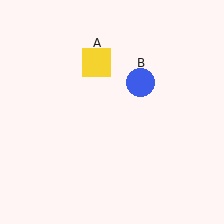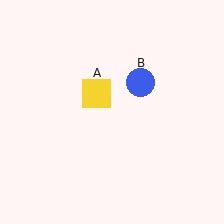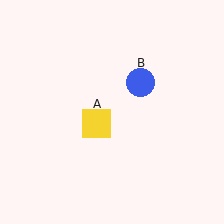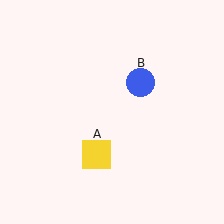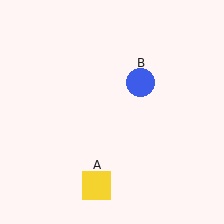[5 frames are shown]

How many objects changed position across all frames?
1 object changed position: yellow square (object A).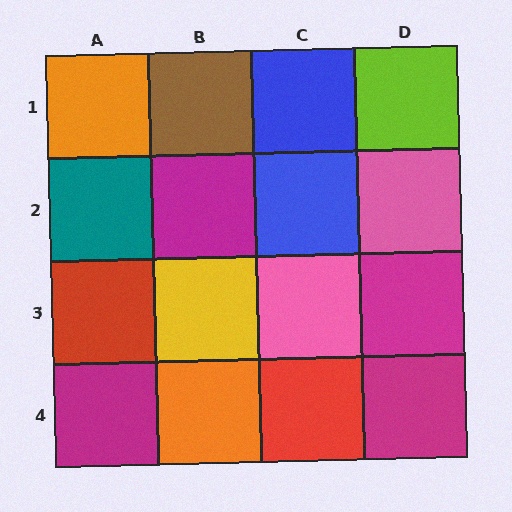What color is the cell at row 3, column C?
Pink.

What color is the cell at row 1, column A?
Orange.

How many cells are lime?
1 cell is lime.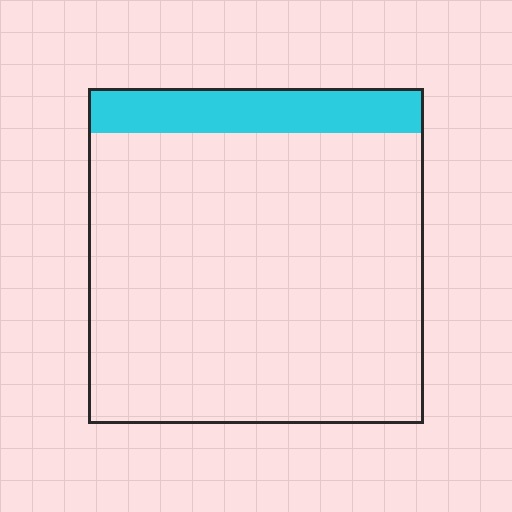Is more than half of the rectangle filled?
No.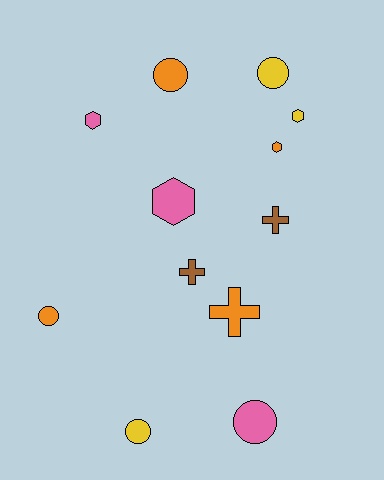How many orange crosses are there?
There is 1 orange cross.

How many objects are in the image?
There are 12 objects.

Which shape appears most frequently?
Circle, with 5 objects.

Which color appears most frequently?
Orange, with 4 objects.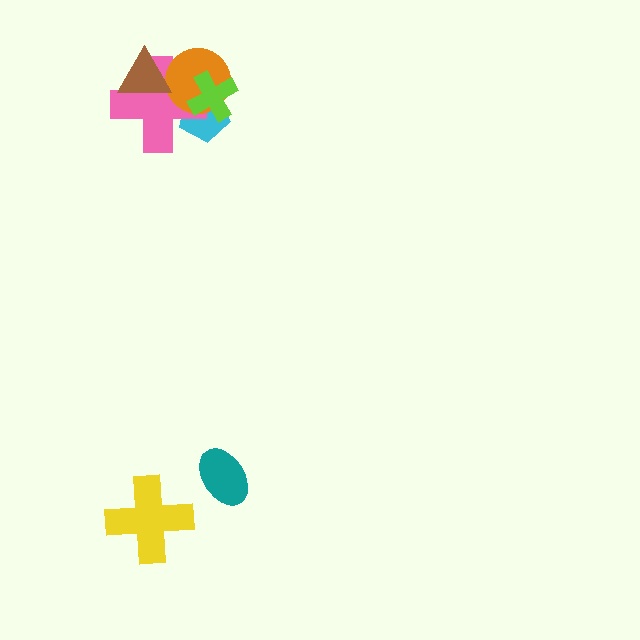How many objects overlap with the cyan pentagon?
3 objects overlap with the cyan pentagon.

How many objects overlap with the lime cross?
3 objects overlap with the lime cross.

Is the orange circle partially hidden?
Yes, it is partially covered by another shape.